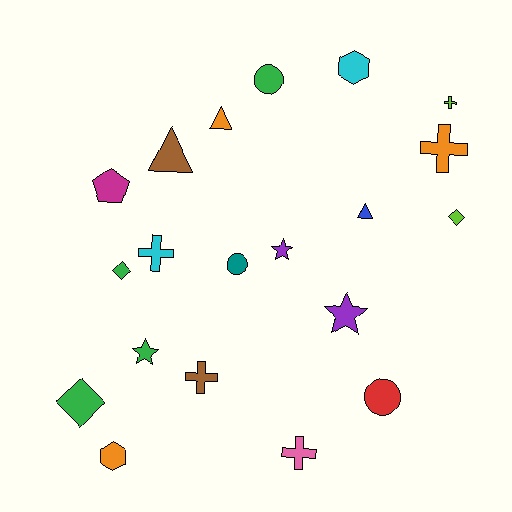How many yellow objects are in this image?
There are no yellow objects.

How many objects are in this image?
There are 20 objects.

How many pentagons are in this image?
There is 1 pentagon.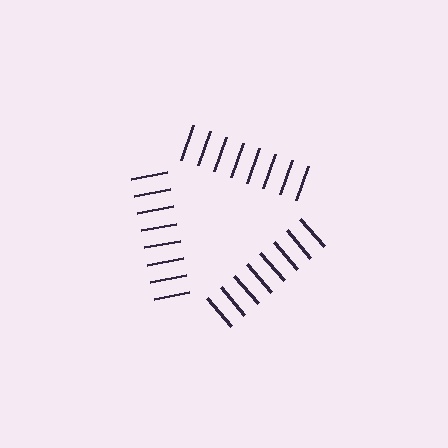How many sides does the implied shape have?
3 sides — the line-ends trace a triangle.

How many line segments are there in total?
24 — 8 along each of the 3 edges.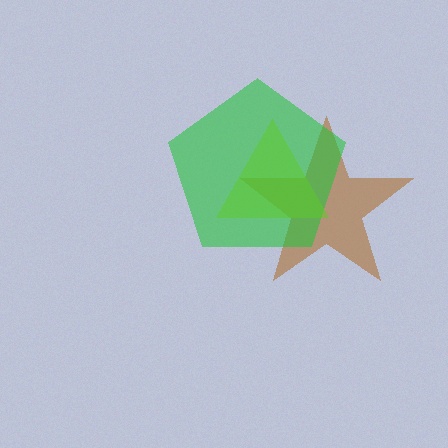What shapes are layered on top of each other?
The layered shapes are: a brown star, a green pentagon, a lime triangle.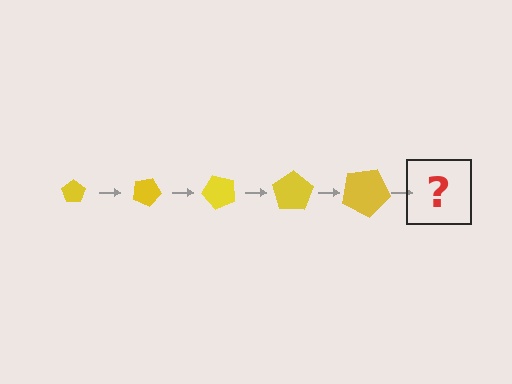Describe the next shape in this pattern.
It should be a pentagon, larger than the previous one and rotated 125 degrees from the start.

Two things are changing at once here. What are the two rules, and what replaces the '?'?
The two rules are that the pentagon grows larger each step and it rotates 25 degrees each step. The '?' should be a pentagon, larger than the previous one and rotated 125 degrees from the start.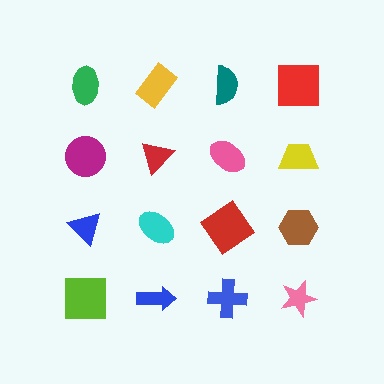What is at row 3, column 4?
A brown hexagon.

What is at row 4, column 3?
A blue cross.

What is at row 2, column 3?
A pink ellipse.